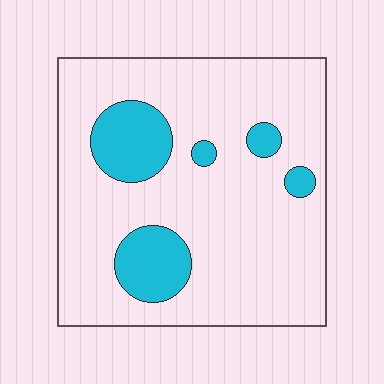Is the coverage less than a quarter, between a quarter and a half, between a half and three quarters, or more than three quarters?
Less than a quarter.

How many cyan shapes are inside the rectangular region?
5.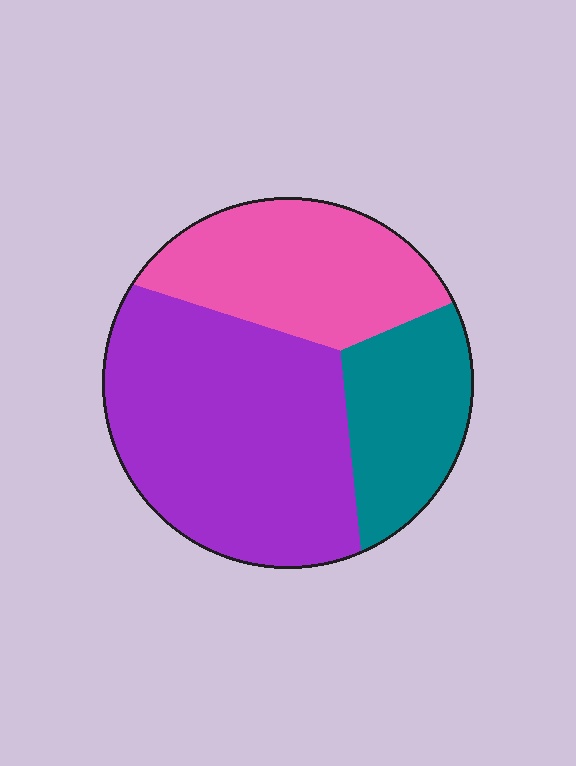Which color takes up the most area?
Purple, at roughly 50%.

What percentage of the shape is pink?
Pink takes up about one quarter (1/4) of the shape.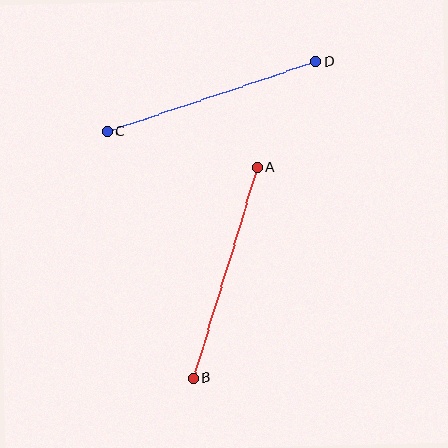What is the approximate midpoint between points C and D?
The midpoint is at approximately (211, 96) pixels.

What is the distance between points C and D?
The distance is approximately 220 pixels.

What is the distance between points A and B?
The distance is approximately 220 pixels.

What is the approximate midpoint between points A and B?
The midpoint is at approximately (225, 273) pixels.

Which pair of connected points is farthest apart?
Points C and D are farthest apart.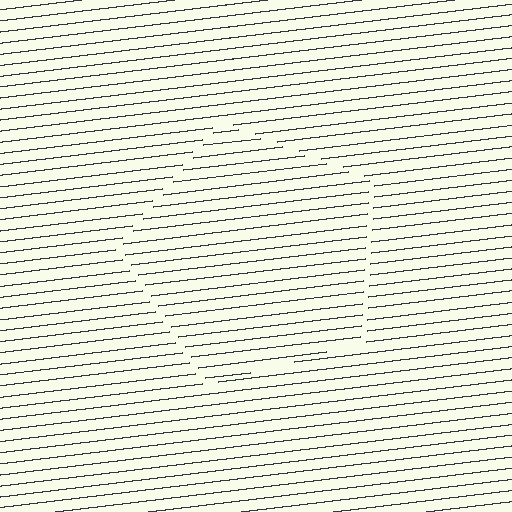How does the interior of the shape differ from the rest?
The interior of the shape contains the same grating, shifted by half a period — the contour is defined by the phase discontinuity where line-ends from the inner and outer gratings abut.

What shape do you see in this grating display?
An illusory pentagon. The interior of the shape contains the same grating, shifted by half a period — the contour is defined by the phase discontinuity where line-ends from the inner and outer gratings abut.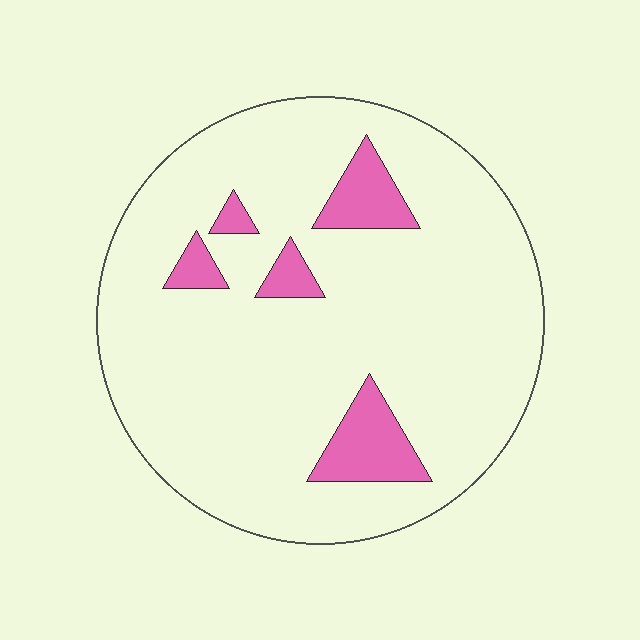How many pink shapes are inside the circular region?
5.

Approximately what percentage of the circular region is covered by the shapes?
Approximately 10%.